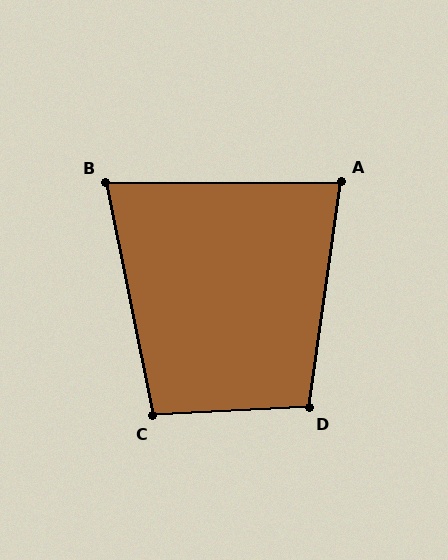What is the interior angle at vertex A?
Approximately 82 degrees (acute).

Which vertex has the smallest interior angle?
B, at approximately 79 degrees.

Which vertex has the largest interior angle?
D, at approximately 101 degrees.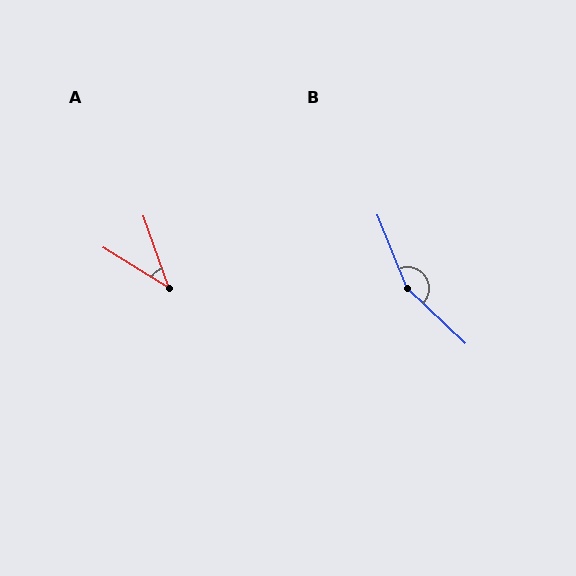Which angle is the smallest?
A, at approximately 39 degrees.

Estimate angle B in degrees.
Approximately 156 degrees.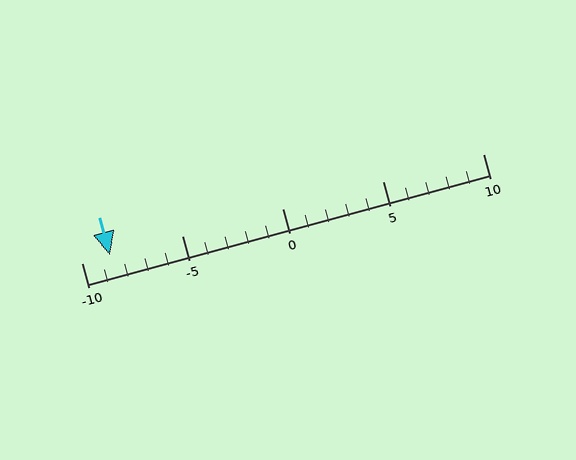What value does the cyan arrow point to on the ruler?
The cyan arrow points to approximately -9.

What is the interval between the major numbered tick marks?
The major tick marks are spaced 5 units apart.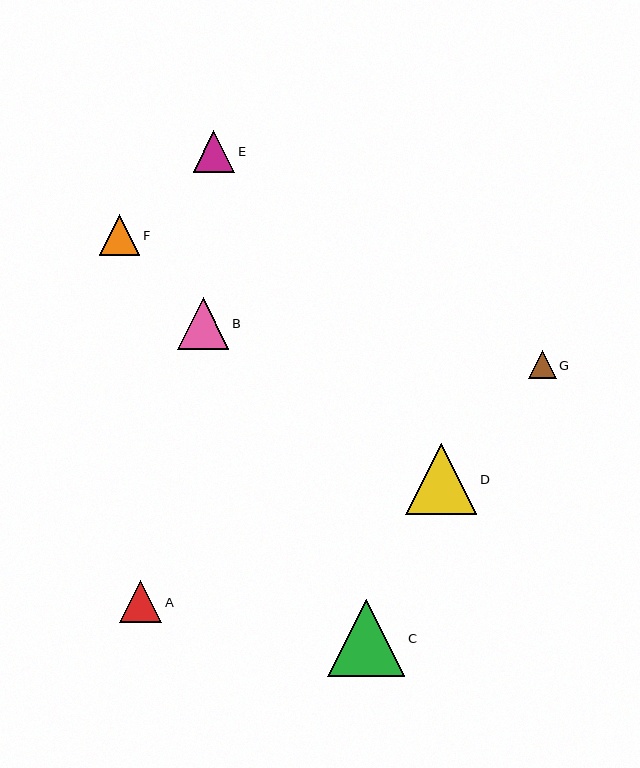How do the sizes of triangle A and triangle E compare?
Triangle A and triangle E are approximately the same size.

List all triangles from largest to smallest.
From largest to smallest: C, D, B, A, E, F, G.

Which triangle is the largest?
Triangle C is the largest with a size of approximately 77 pixels.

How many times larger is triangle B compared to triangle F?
Triangle B is approximately 1.3 times the size of triangle F.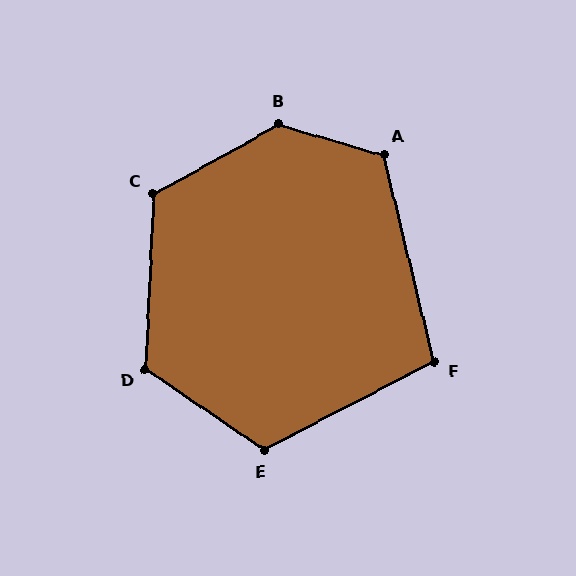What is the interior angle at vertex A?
Approximately 120 degrees (obtuse).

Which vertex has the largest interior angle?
B, at approximately 134 degrees.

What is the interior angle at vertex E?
Approximately 118 degrees (obtuse).